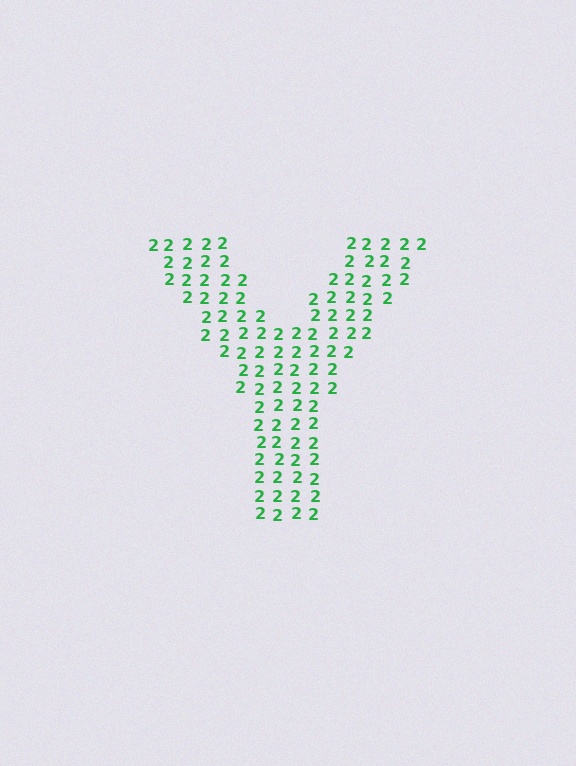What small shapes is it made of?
It is made of small digit 2's.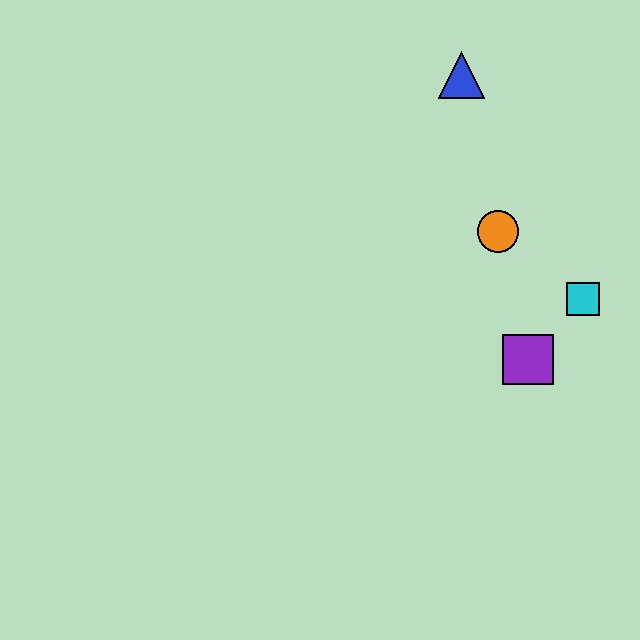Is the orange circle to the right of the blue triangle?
Yes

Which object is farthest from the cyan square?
The blue triangle is farthest from the cyan square.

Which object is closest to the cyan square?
The purple square is closest to the cyan square.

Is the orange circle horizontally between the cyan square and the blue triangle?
Yes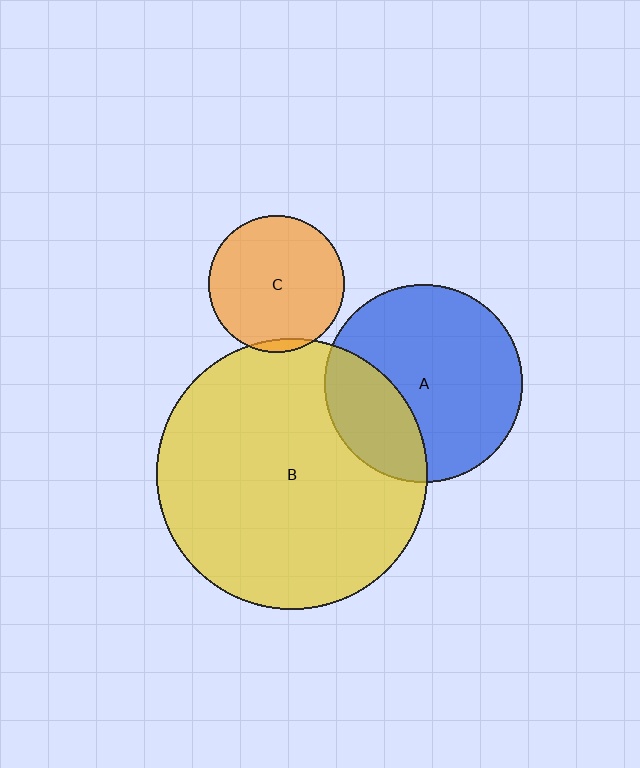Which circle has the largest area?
Circle B (yellow).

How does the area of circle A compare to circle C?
Approximately 2.1 times.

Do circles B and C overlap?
Yes.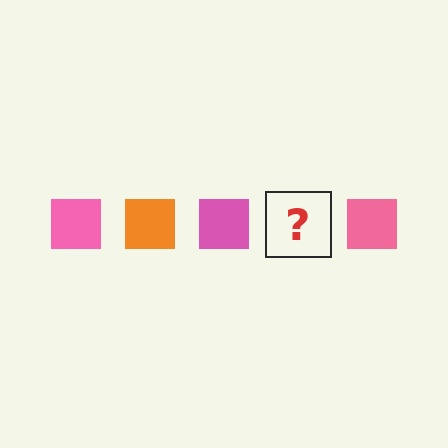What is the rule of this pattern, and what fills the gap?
The rule is that the pattern cycles through pink, orange squares. The gap should be filled with an orange square.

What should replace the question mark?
The question mark should be replaced with an orange square.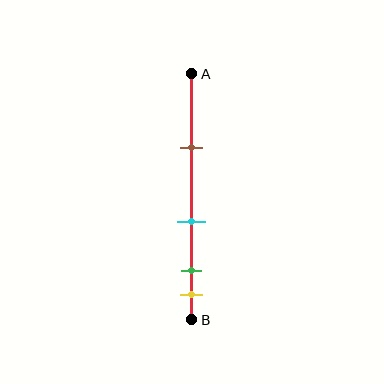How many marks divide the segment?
There are 4 marks dividing the segment.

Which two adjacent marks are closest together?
The green and yellow marks are the closest adjacent pair.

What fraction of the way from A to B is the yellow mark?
The yellow mark is approximately 90% (0.9) of the way from A to B.